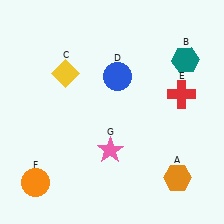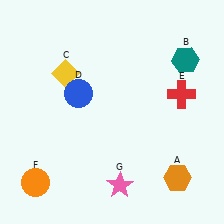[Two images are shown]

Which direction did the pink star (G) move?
The pink star (G) moved down.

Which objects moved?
The objects that moved are: the blue circle (D), the pink star (G).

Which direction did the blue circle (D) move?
The blue circle (D) moved left.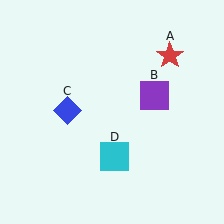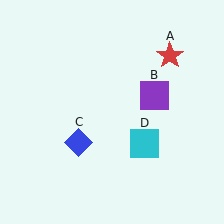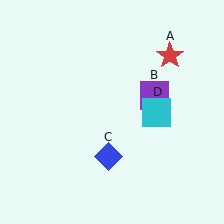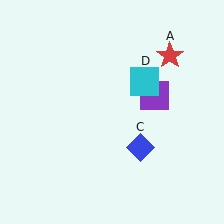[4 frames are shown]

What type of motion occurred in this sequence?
The blue diamond (object C), cyan square (object D) rotated counterclockwise around the center of the scene.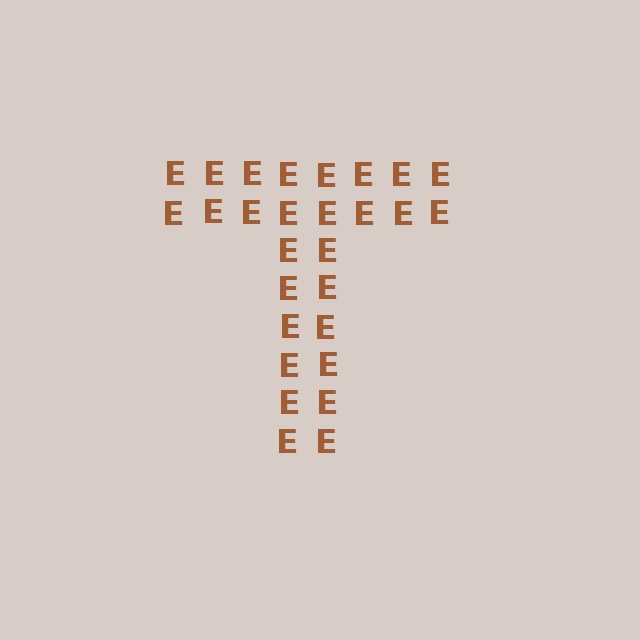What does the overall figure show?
The overall figure shows the letter T.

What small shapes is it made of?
It is made of small letter E's.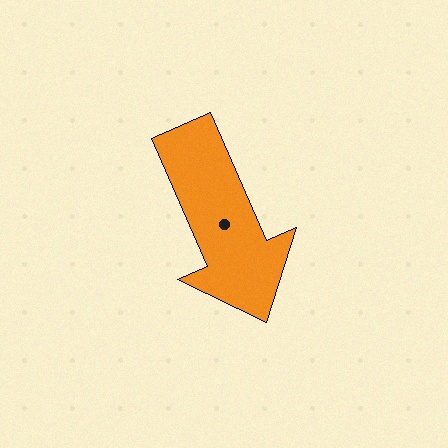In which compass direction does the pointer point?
Southeast.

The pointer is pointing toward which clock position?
Roughly 5 o'clock.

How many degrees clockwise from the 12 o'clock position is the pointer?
Approximately 156 degrees.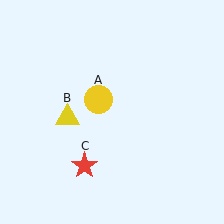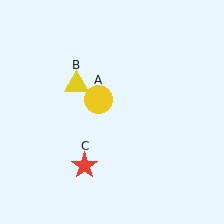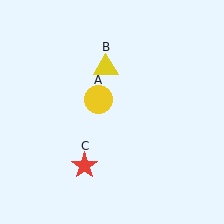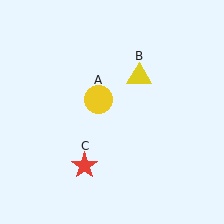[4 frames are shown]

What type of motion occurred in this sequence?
The yellow triangle (object B) rotated clockwise around the center of the scene.